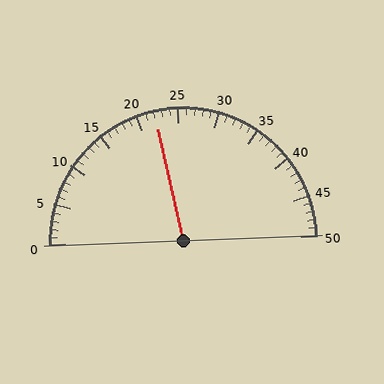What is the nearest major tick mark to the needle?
The nearest major tick mark is 20.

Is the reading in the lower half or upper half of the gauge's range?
The reading is in the lower half of the range (0 to 50).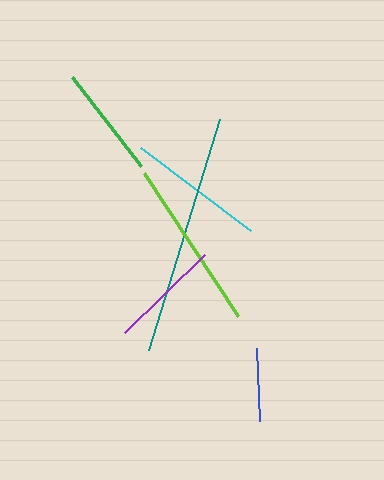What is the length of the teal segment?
The teal segment is approximately 242 pixels long.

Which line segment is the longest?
The teal line is the longest at approximately 242 pixels.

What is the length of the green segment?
The green segment is approximately 113 pixels long.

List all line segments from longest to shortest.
From longest to shortest: teal, lime, cyan, green, purple, blue.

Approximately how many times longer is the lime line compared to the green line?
The lime line is approximately 1.5 times the length of the green line.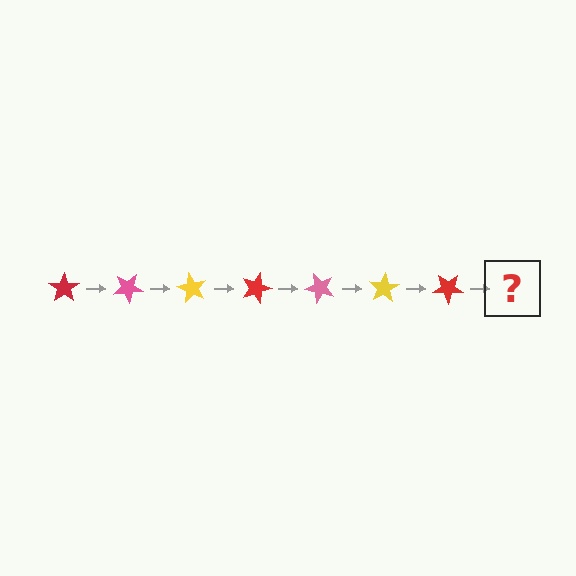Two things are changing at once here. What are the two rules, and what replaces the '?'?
The two rules are that it rotates 30 degrees each step and the color cycles through red, pink, and yellow. The '?' should be a pink star, rotated 210 degrees from the start.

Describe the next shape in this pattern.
It should be a pink star, rotated 210 degrees from the start.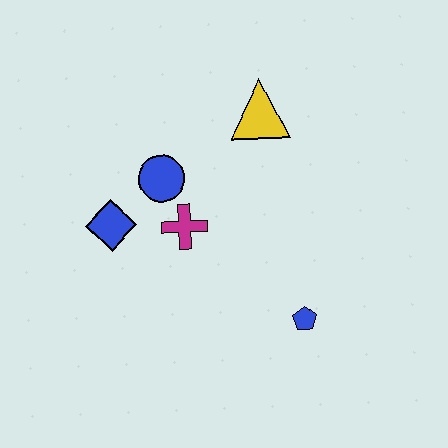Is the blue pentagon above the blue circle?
No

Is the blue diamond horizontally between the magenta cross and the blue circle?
No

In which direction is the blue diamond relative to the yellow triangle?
The blue diamond is to the left of the yellow triangle.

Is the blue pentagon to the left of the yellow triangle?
No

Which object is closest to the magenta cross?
The blue circle is closest to the magenta cross.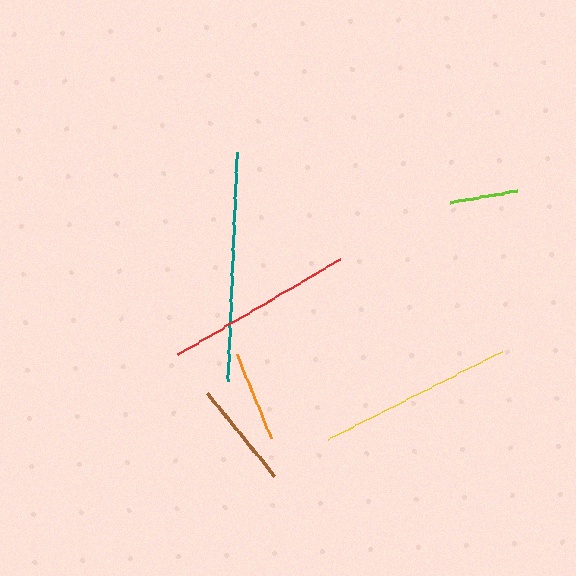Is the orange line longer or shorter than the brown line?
The brown line is longer than the orange line.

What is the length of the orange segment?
The orange segment is approximately 90 pixels long.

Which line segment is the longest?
The teal line is the longest at approximately 230 pixels.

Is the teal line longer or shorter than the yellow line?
The teal line is longer than the yellow line.